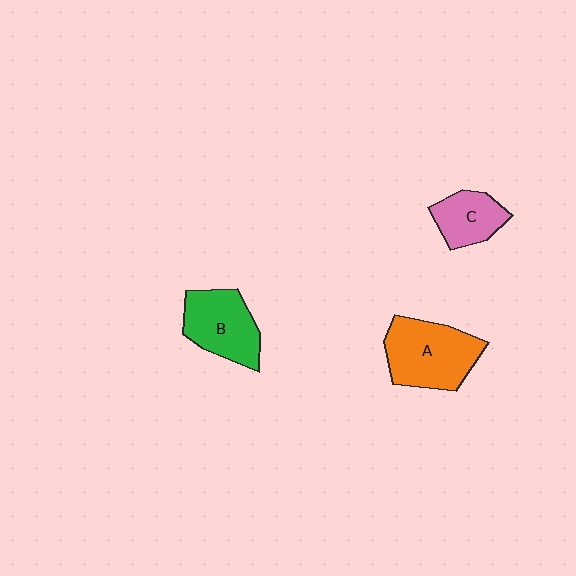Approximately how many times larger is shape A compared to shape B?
Approximately 1.2 times.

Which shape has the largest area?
Shape A (orange).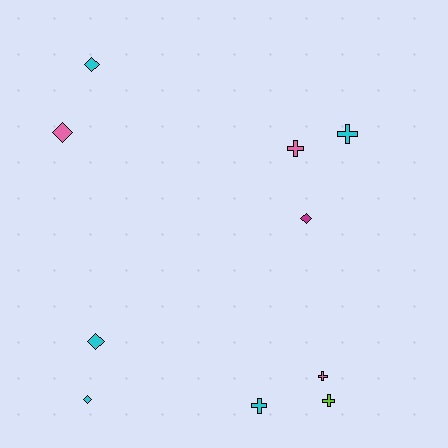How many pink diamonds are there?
There is 1 pink diamond.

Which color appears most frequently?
Cyan, with 5 objects.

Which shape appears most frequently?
Diamond, with 5 objects.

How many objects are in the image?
There are 10 objects.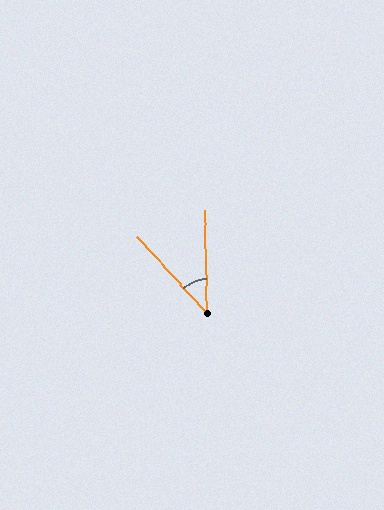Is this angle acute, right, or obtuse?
It is acute.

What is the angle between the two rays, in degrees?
Approximately 42 degrees.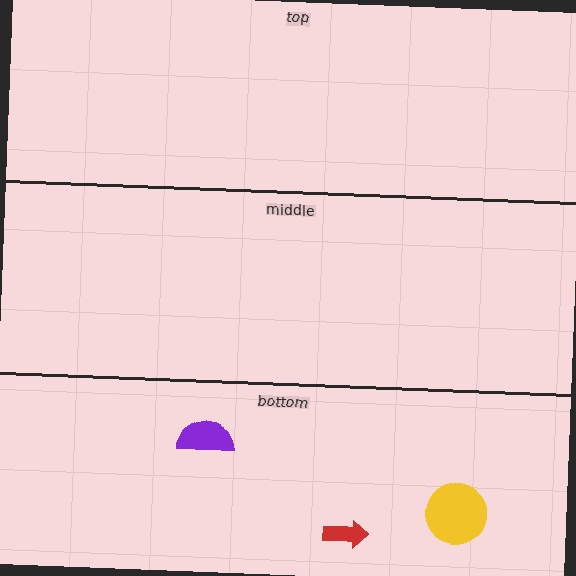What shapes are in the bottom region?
The yellow circle, the red arrow, the purple semicircle.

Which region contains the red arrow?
The bottom region.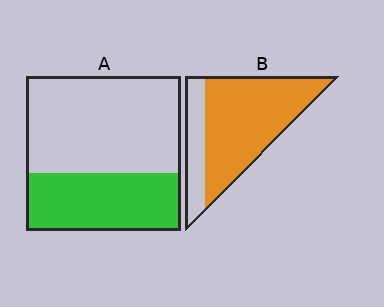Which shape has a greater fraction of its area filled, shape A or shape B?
Shape B.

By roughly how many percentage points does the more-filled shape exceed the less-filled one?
By roughly 40 percentage points (B over A).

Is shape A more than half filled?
No.